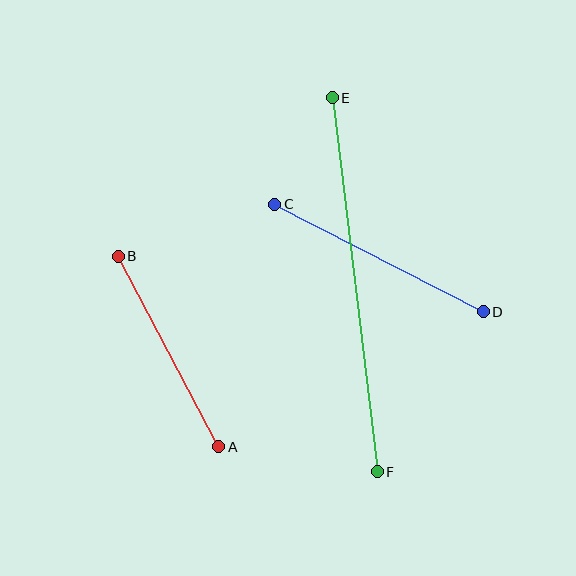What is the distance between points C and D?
The distance is approximately 235 pixels.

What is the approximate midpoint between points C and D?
The midpoint is at approximately (379, 258) pixels.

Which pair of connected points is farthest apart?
Points E and F are farthest apart.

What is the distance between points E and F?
The distance is approximately 377 pixels.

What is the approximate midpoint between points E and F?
The midpoint is at approximately (355, 285) pixels.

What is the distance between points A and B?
The distance is approximately 215 pixels.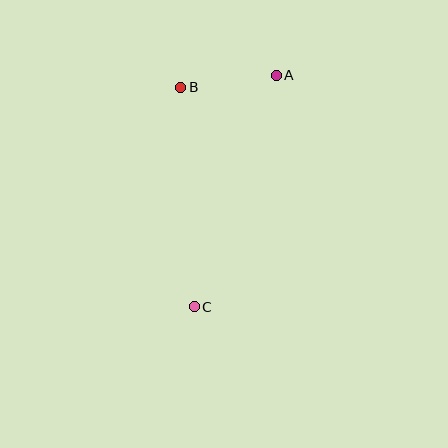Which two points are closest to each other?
Points A and B are closest to each other.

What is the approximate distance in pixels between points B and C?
The distance between B and C is approximately 220 pixels.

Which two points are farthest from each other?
Points A and C are farthest from each other.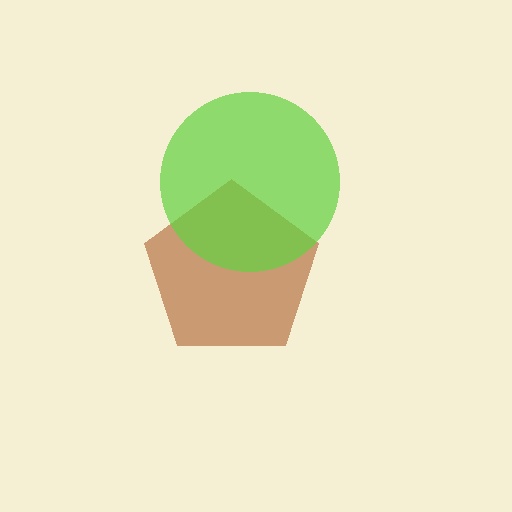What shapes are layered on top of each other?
The layered shapes are: a brown pentagon, a lime circle.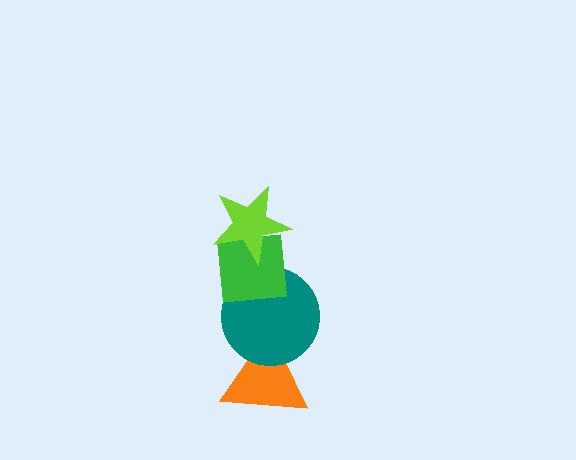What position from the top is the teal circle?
The teal circle is 3rd from the top.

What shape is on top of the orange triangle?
The teal circle is on top of the orange triangle.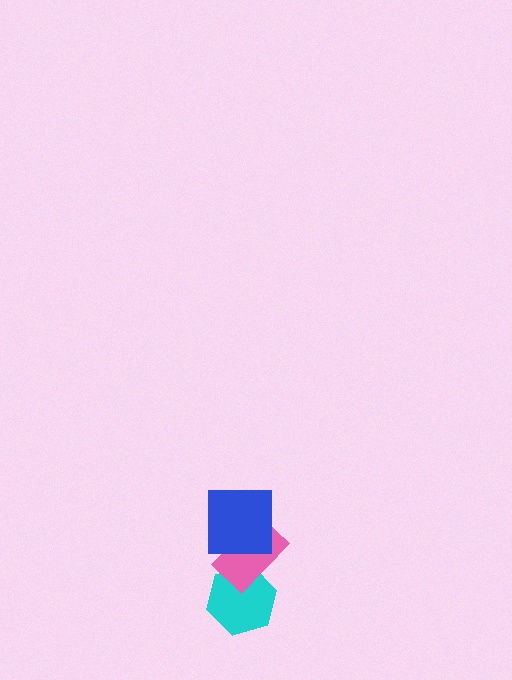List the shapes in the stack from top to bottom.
From top to bottom: the blue square, the pink rectangle, the cyan hexagon.